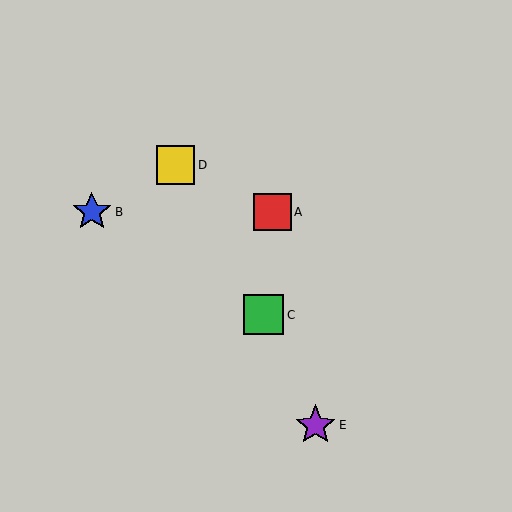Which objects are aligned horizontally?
Objects A, B are aligned horizontally.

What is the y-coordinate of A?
Object A is at y≈212.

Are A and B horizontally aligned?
Yes, both are at y≈212.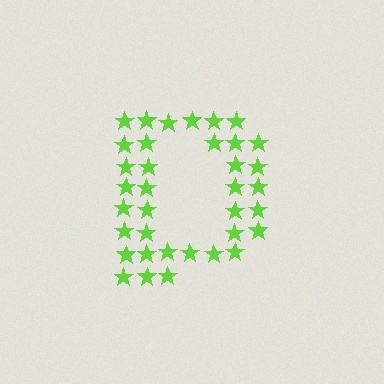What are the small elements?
The small elements are stars.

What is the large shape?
The large shape is the letter D.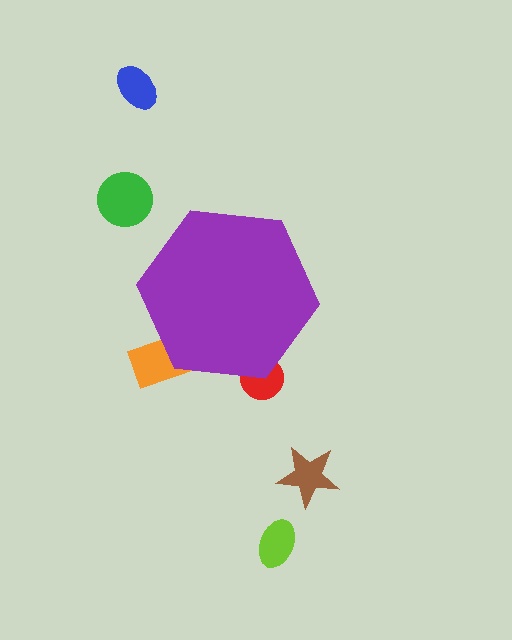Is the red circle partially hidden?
Yes, the red circle is partially hidden behind the purple hexagon.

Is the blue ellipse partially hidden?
No, the blue ellipse is fully visible.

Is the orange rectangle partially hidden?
Yes, the orange rectangle is partially hidden behind the purple hexagon.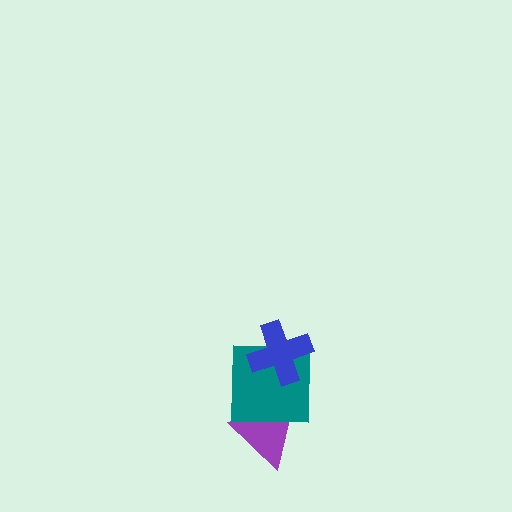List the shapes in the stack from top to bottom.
From top to bottom: the blue cross, the teal square, the purple triangle.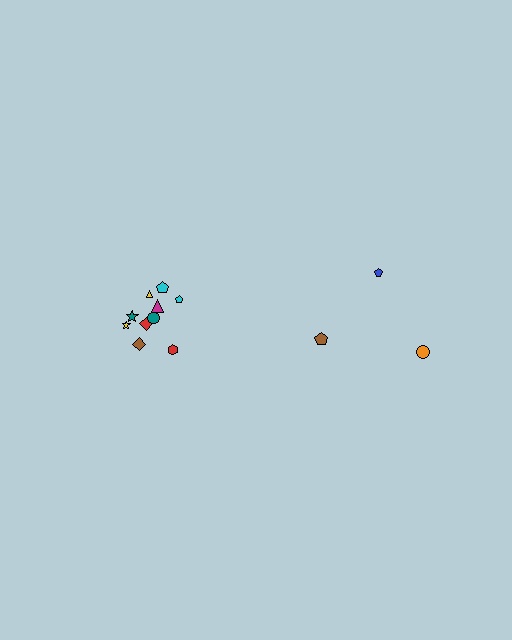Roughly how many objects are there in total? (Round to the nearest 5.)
Roughly 15 objects in total.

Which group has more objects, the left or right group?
The left group.